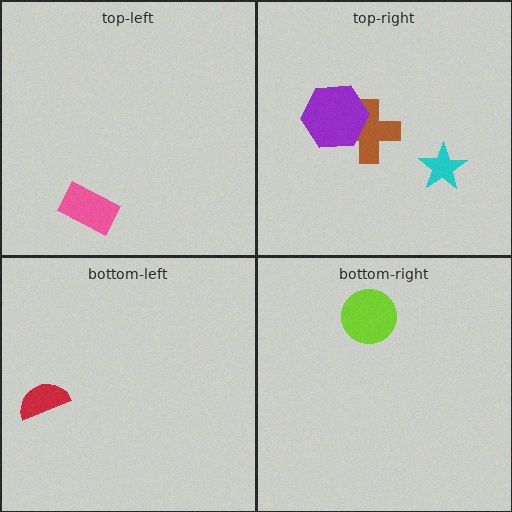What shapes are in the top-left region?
The pink rectangle.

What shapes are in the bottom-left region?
The red semicircle.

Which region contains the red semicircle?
The bottom-left region.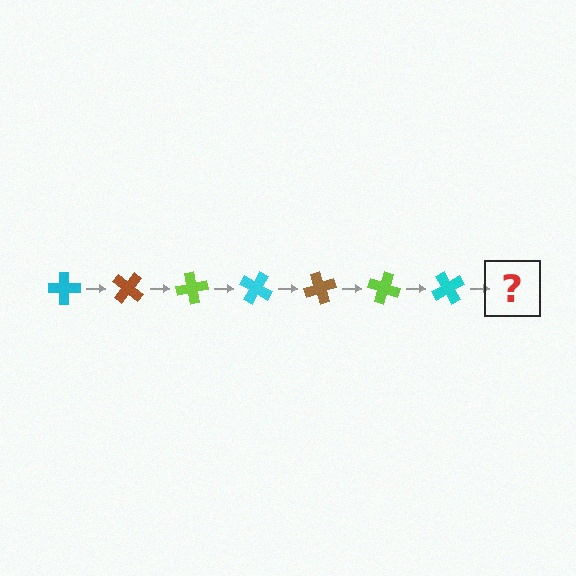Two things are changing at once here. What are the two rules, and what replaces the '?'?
The two rules are that it rotates 40 degrees each step and the color cycles through cyan, brown, and lime. The '?' should be a brown cross, rotated 280 degrees from the start.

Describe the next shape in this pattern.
It should be a brown cross, rotated 280 degrees from the start.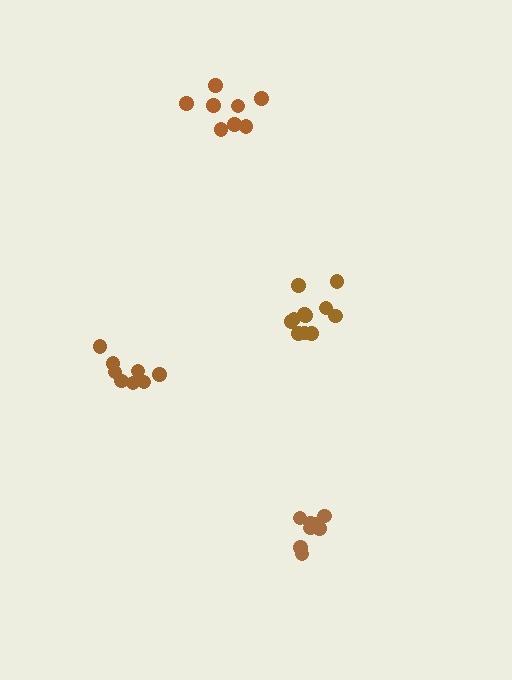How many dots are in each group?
Group 1: 8 dots, Group 2: 8 dots, Group 3: 8 dots, Group 4: 11 dots (35 total).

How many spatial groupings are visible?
There are 4 spatial groupings.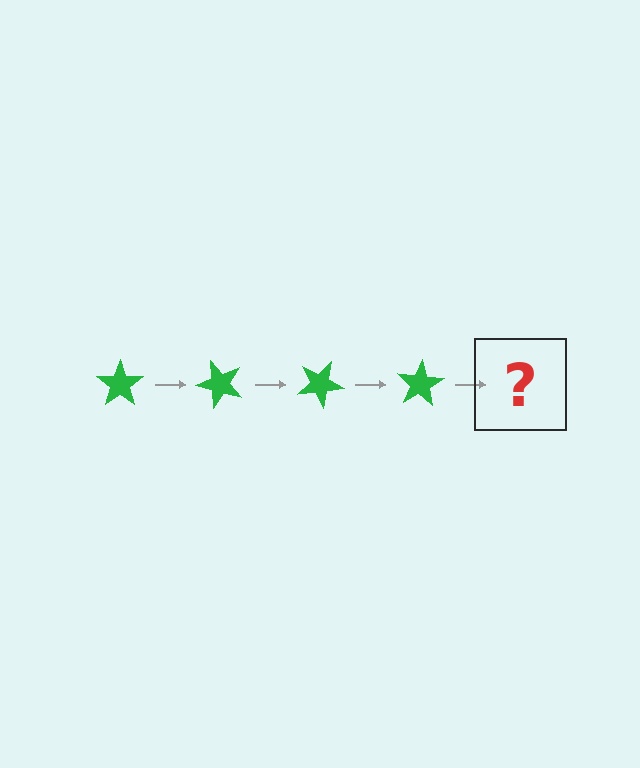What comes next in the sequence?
The next element should be a green star rotated 200 degrees.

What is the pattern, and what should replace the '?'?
The pattern is that the star rotates 50 degrees each step. The '?' should be a green star rotated 200 degrees.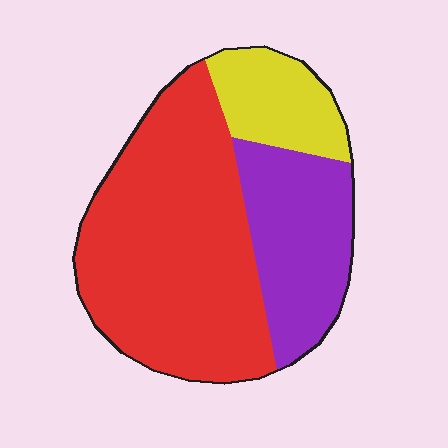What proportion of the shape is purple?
Purple covers roughly 25% of the shape.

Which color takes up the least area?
Yellow, at roughly 15%.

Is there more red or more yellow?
Red.